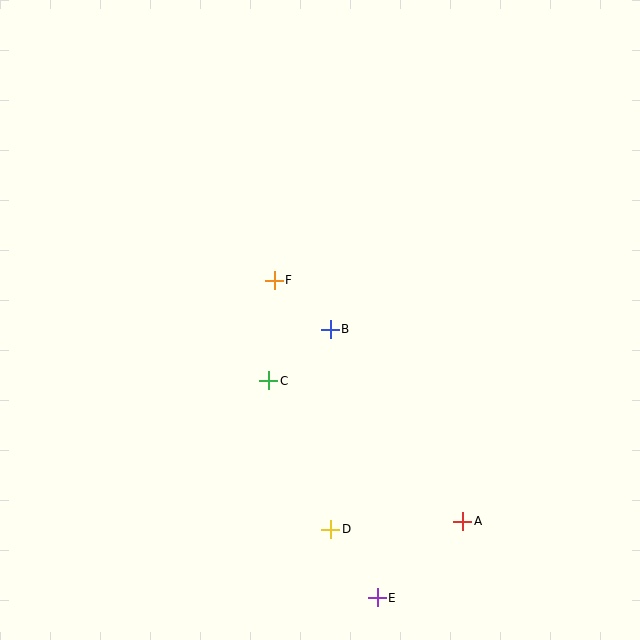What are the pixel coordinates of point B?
Point B is at (330, 329).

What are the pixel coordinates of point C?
Point C is at (269, 381).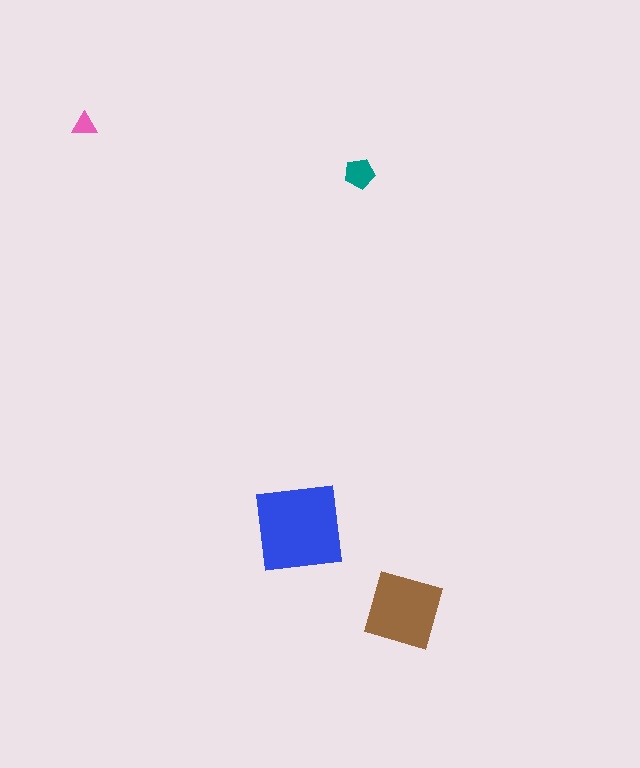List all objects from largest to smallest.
The blue square, the brown square, the teal pentagon, the pink triangle.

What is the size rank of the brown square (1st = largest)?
2nd.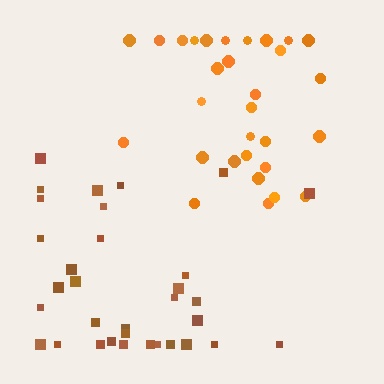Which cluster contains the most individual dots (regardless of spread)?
Brown (33).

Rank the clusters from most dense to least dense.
orange, brown.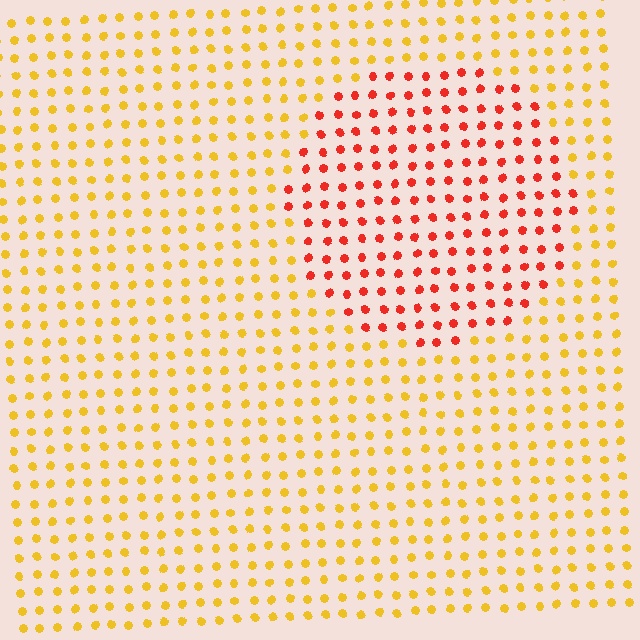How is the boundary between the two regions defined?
The boundary is defined purely by a slight shift in hue (about 45 degrees). Spacing, size, and orientation are identical on both sides.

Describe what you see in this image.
The image is filled with small yellow elements in a uniform arrangement. A circle-shaped region is visible where the elements are tinted to a slightly different hue, forming a subtle color boundary.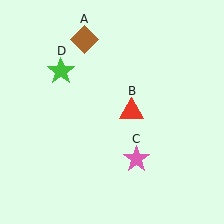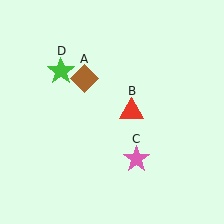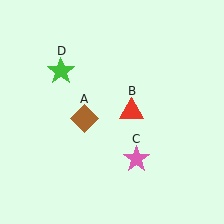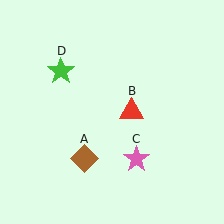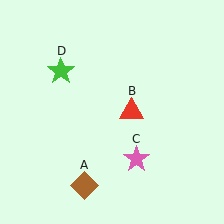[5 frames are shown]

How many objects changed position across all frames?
1 object changed position: brown diamond (object A).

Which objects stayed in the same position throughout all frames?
Red triangle (object B) and pink star (object C) and green star (object D) remained stationary.